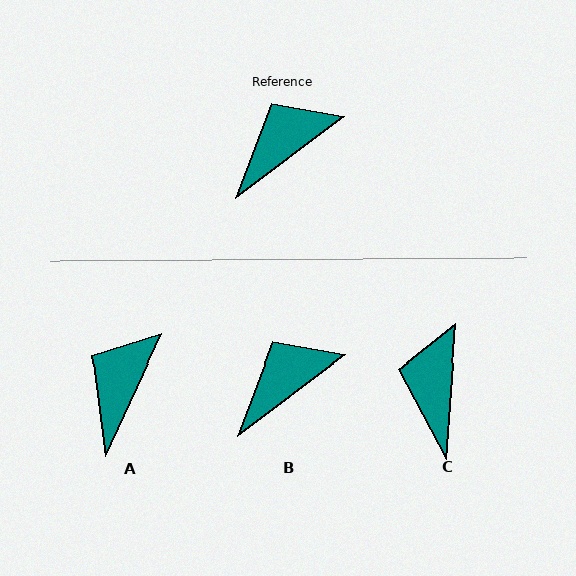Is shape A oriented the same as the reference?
No, it is off by about 28 degrees.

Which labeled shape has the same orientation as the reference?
B.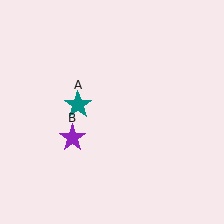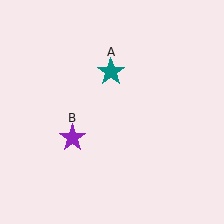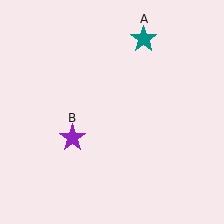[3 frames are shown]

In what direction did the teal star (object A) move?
The teal star (object A) moved up and to the right.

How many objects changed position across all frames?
1 object changed position: teal star (object A).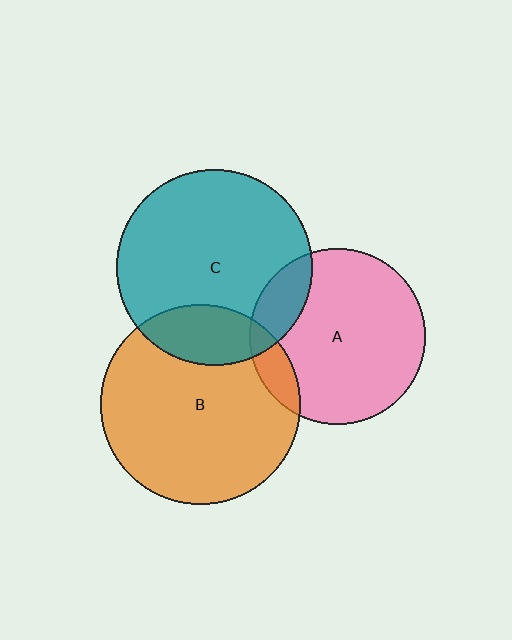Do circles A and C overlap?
Yes.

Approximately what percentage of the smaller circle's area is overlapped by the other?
Approximately 15%.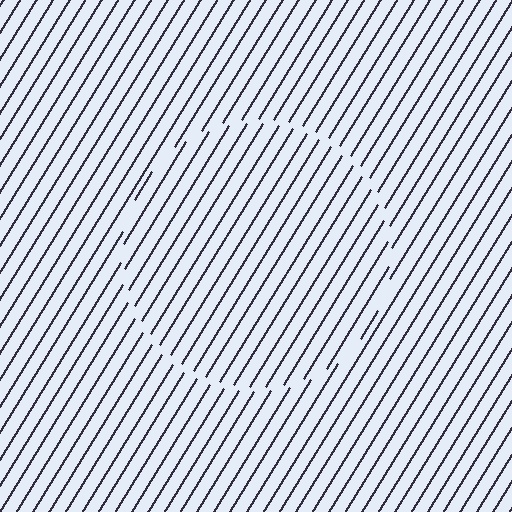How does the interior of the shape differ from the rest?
The interior of the shape contains the same grating, shifted by half a period — the contour is defined by the phase discontinuity where line-ends from the inner and outer gratings abut.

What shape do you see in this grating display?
An illusory circle. The interior of the shape contains the same grating, shifted by half a period — the contour is defined by the phase discontinuity where line-ends from the inner and outer gratings abut.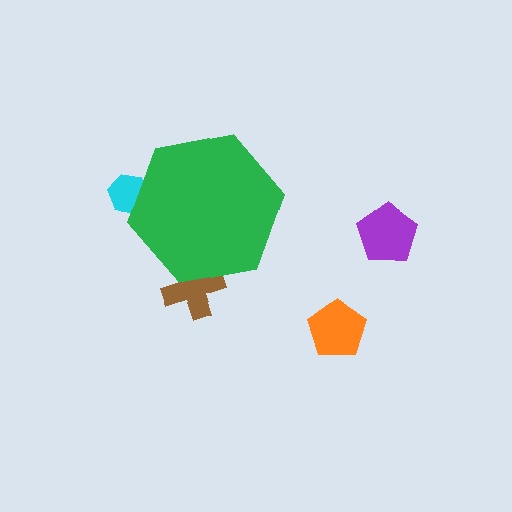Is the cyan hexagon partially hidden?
Yes, the cyan hexagon is partially hidden behind the green hexagon.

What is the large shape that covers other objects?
A green hexagon.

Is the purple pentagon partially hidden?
No, the purple pentagon is fully visible.